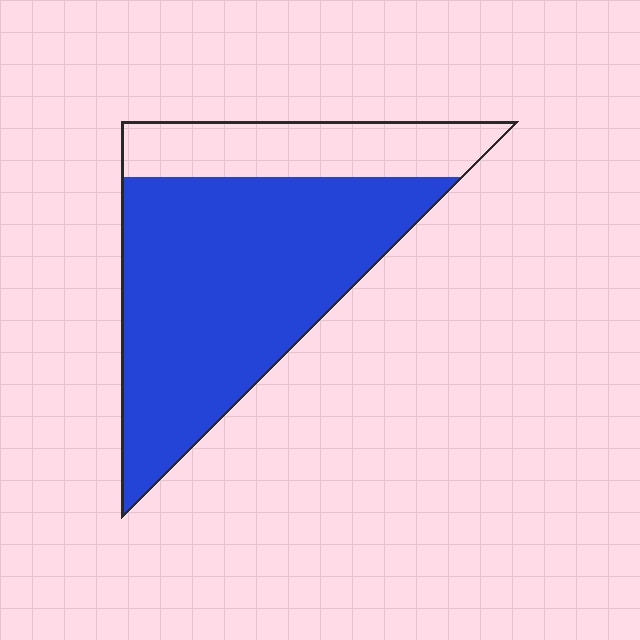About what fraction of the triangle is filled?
About three quarters (3/4).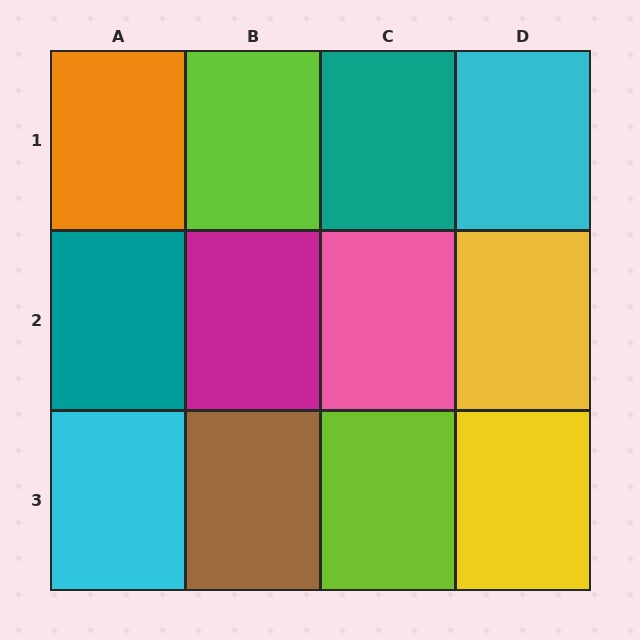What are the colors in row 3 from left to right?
Cyan, brown, lime, yellow.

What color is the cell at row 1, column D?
Cyan.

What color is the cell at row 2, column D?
Yellow.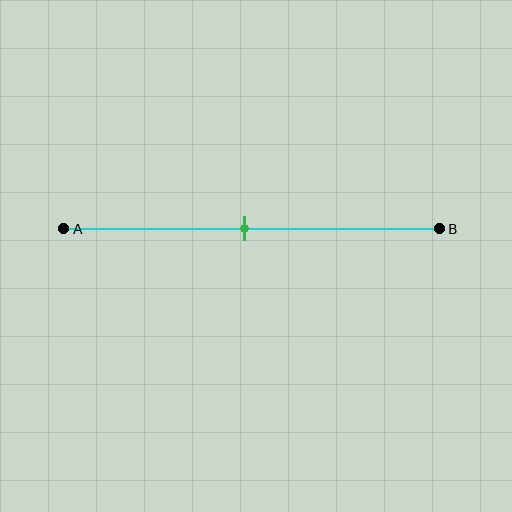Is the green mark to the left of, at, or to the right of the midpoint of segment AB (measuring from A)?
The green mark is approximately at the midpoint of segment AB.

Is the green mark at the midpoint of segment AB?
Yes, the mark is approximately at the midpoint.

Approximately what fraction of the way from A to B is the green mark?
The green mark is approximately 50% of the way from A to B.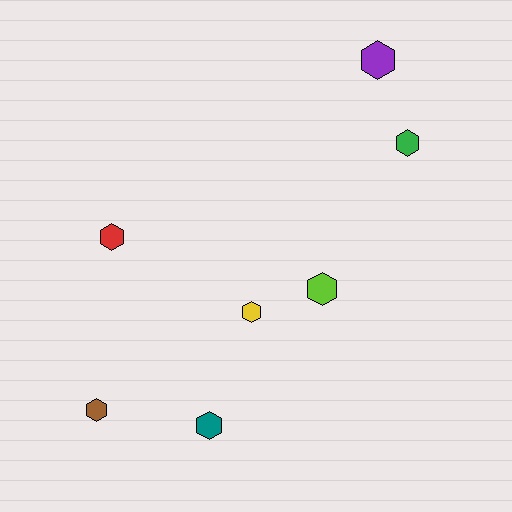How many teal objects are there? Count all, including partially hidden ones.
There is 1 teal object.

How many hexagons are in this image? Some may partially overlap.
There are 7 hexagons.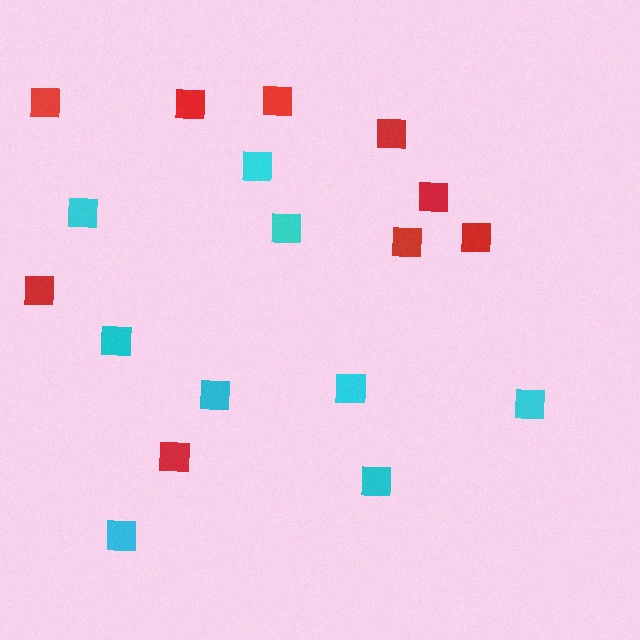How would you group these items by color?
There are 2 groups: one group of cyan squares (9) and one group of red squares (9).